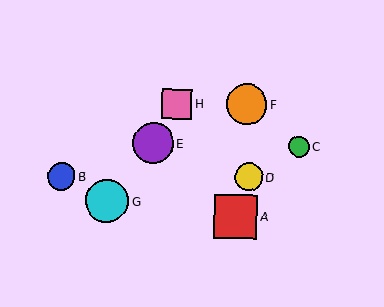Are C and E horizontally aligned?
Yes, both are at y≈146.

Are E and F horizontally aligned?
No, E is at y≈143 and F is at y≈104.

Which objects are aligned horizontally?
Objects C, E are aligned horizontally.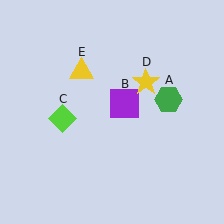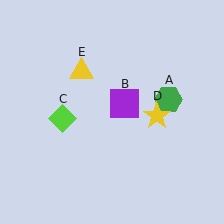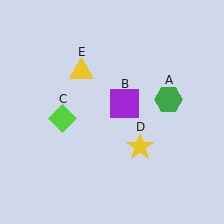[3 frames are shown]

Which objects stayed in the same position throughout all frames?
Green hexagon (object A) and purple square (object B) and lime diamond (object C) and yellow triangle (object E) remained stationary.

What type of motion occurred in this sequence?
The yellow star (object D) rotated clockwise around the center of the scene.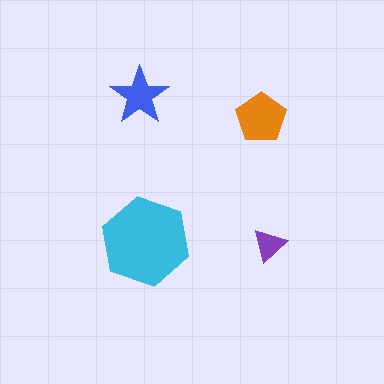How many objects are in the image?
There are 4 objects in the image.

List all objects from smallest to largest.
The purple triangle, the blue star, the orange pentagon, the cyan hexagon.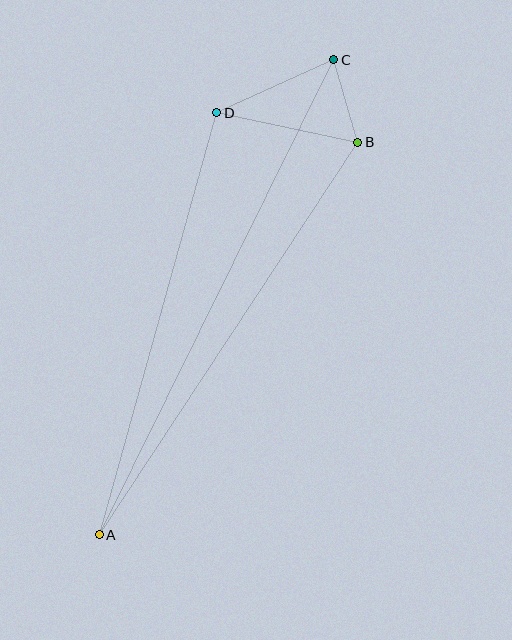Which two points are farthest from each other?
Points A and C are farthest from each other.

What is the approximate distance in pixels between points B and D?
The distance between B and D is approximately 144 pixels.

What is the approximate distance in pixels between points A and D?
The distance between A and D is approximately 438 pixels.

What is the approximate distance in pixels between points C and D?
The distance between C and D is approximately 128 pixels.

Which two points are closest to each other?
Points B and C are closest to each other.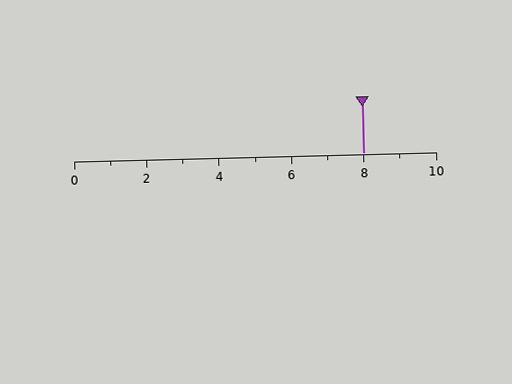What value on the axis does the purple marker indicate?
The marker indicates approximately 8.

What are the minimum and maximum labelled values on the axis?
The axis runs from 0 to 10.